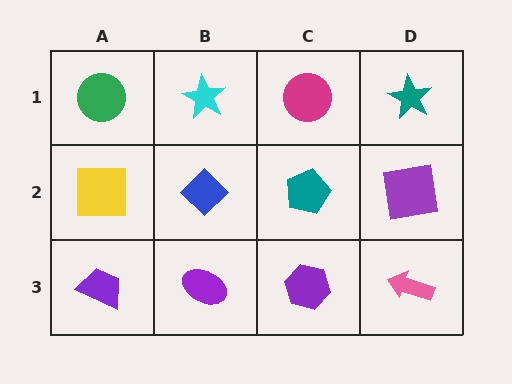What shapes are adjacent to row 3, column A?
A yellow square (row 2, column A), a purple ellipse (row 3, column B).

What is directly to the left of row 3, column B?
A purple trapezoid.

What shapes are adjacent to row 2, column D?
A teal star (row 1, column D), a pink arrow (row 3, column D), a teal pentagon (row 2, column C).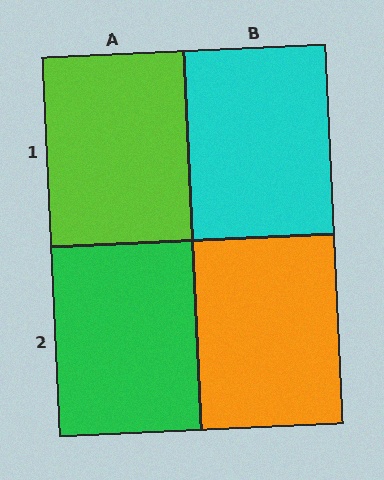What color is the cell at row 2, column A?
Green.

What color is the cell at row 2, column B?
Orange.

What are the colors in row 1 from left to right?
Lime, cyan.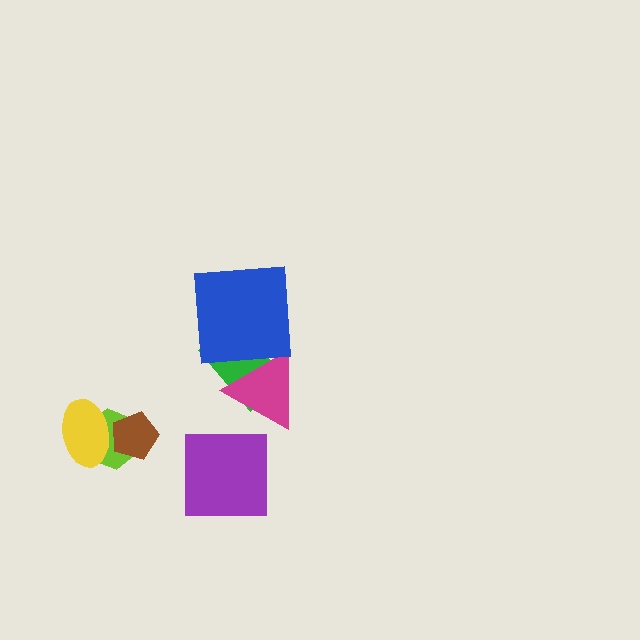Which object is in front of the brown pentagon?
The yellow ellipse is in front of the brown pentagon.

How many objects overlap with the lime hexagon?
2 objects overlap with the lime hexagon.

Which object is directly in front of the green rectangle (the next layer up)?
The magenta triangle is directly in front of the green rectangle.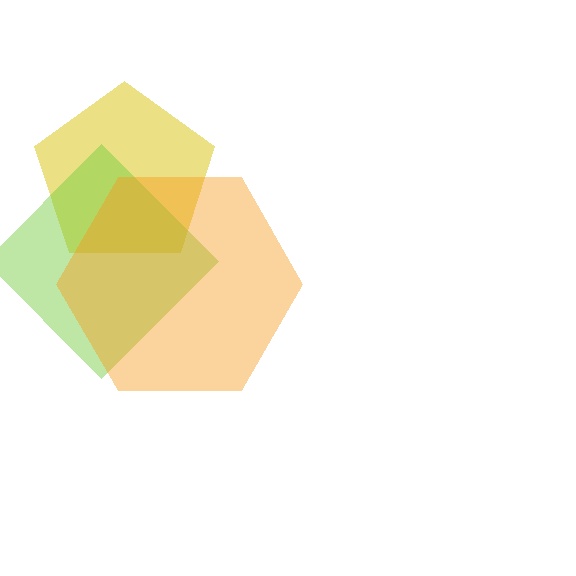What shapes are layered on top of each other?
The layered shapes are: a yellow pentagon, a lime diamond, an orange hexagon.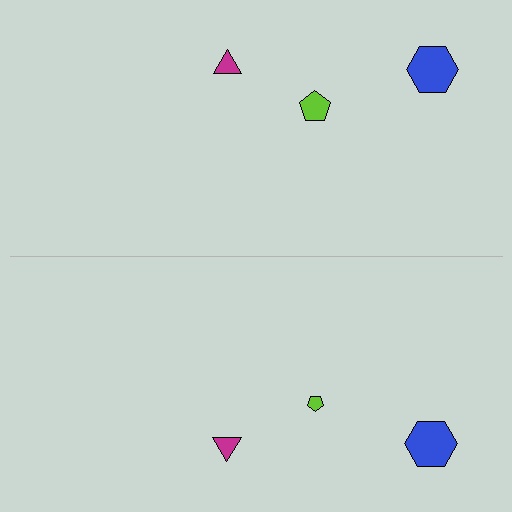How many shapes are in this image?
There are 6 shapes in this image.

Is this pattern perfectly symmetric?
No, the pattern is not perfectly symmetric. The lime pentagon on the bottom side has a different size than its mirror counterpart.